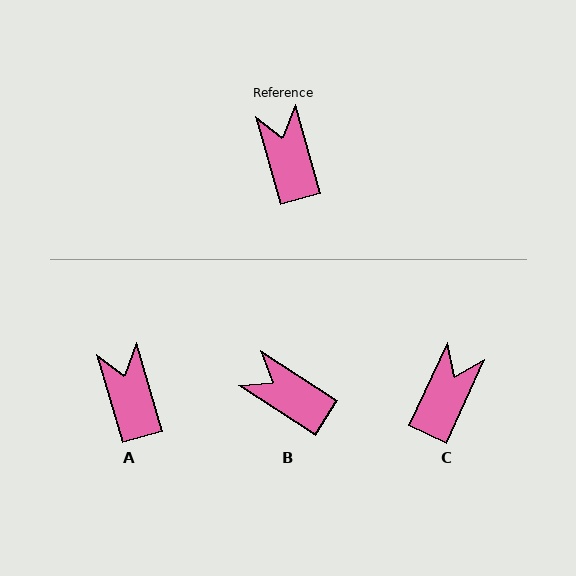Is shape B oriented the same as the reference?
No, it is off by about 41 degrees.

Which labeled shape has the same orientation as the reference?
A.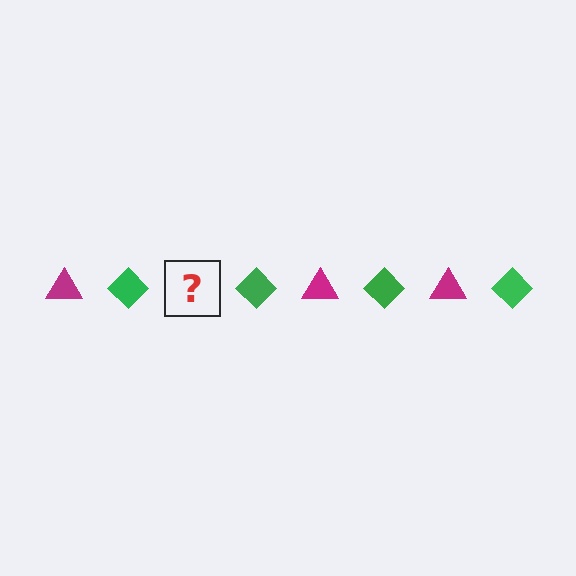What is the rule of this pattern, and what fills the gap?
The rule is that the pattern alternates between magenta triangle and green diamond. The gap should be filled with a magenta triangle.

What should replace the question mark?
The question mark should be replaced with a magenta triangle.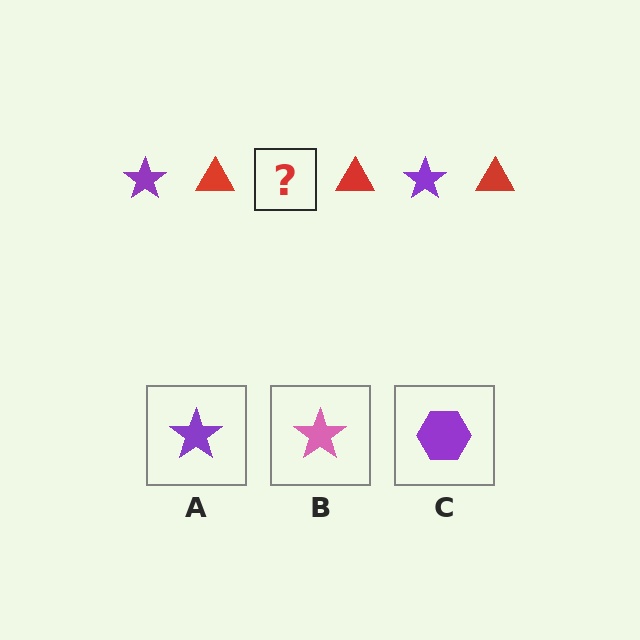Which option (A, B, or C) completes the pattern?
A.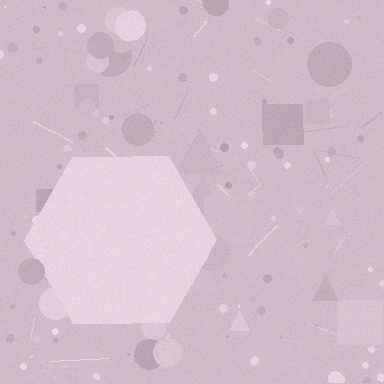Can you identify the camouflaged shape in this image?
The camouflaged shape is a hexagon.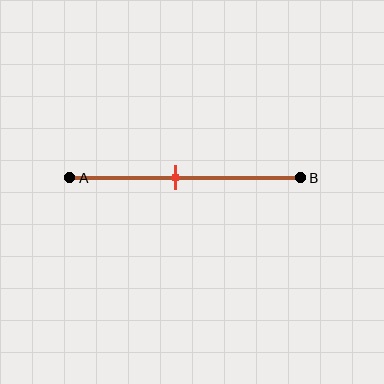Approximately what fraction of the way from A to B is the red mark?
The red mark is approximately 45% of the way from A to B.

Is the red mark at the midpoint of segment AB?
No, the mark is at about 45% from A, not at the 50% midpoint.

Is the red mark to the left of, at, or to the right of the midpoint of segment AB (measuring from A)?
The red mark is to the left of the midpoint of segment AB.